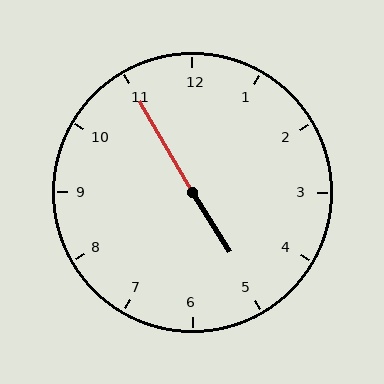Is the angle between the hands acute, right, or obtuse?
It is obtuse.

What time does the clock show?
4:55.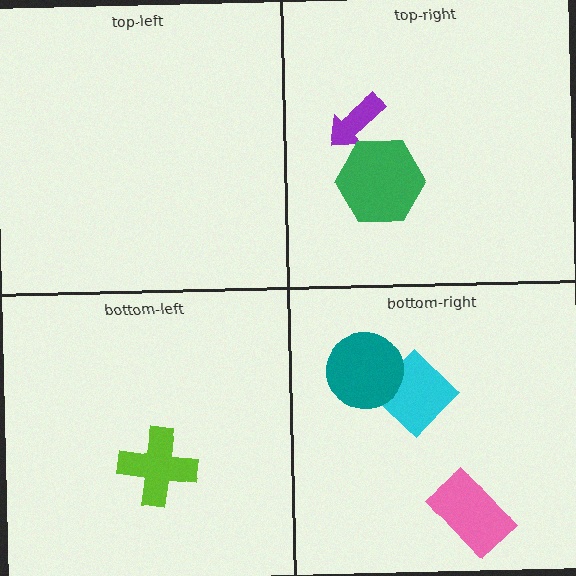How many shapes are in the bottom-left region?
1.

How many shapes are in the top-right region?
2.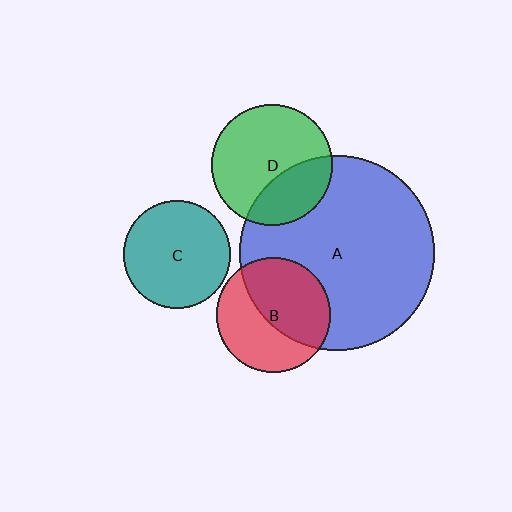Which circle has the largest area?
Circle A (blue).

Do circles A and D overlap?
Yes.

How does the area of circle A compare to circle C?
Approximately 3.3 times.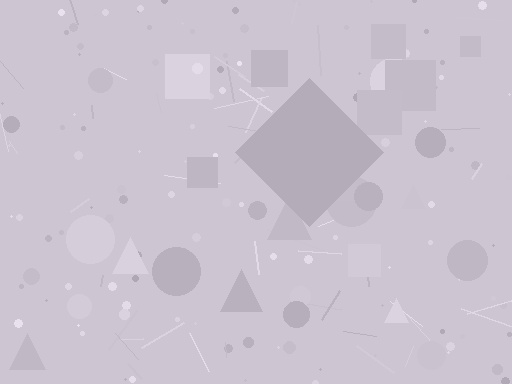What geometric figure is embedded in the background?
A diamond is embedded in the background.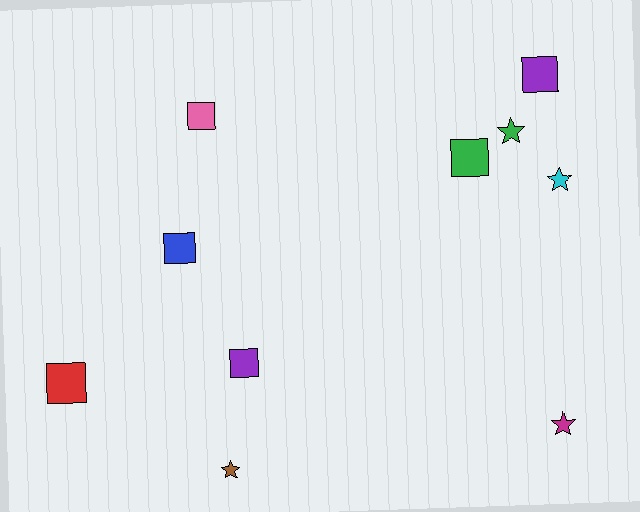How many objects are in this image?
There are 10 objects.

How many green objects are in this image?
There are 2 green objects.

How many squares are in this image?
There are 6 squares.